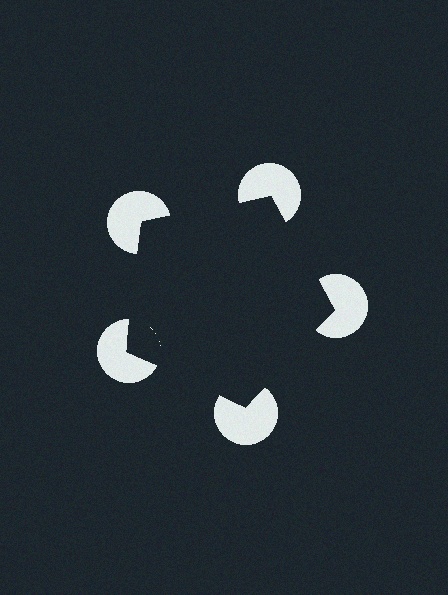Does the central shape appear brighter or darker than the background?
It typically appears slightly darker than the background, even though no actual brightness change is drawn.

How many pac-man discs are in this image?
There are 5 — one at each vertex of the illusory pentagon.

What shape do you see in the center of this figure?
An illusory pentagon — its edges are inferred from the aligned wedge cuts in the pac-man discs, not physically drawn.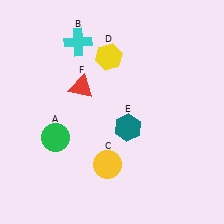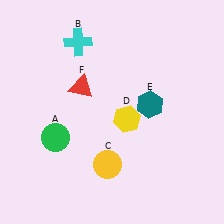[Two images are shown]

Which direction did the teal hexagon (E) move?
The teal hexagon (E) moved up.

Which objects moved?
The objects that moved are: the yellow hexagon (D), the teal hexagon (E).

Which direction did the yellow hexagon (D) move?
The yellow hexagon (D) moved down.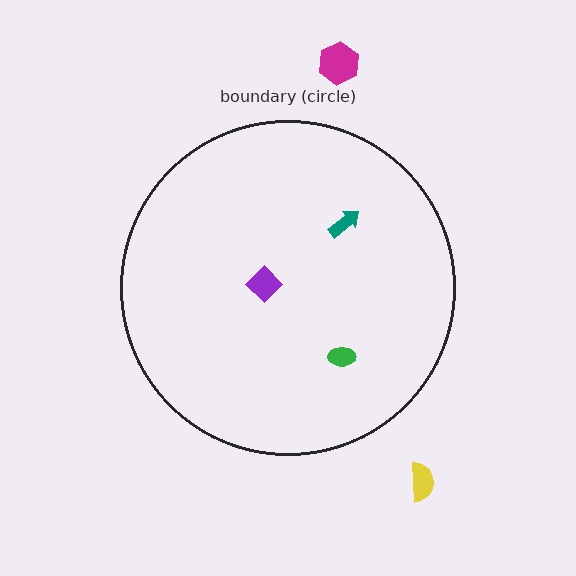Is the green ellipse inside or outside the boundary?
Inside.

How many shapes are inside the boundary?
3 inside, 2 outside.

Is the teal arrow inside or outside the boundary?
Inside.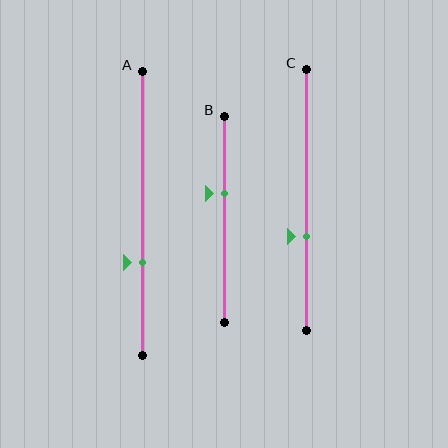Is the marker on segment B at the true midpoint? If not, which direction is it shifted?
No, the marker on segment B is shifted upward by about 13% of the segment length.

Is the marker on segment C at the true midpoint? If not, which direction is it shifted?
No, the marker on segment C is shifted downward by about 14% of the segment length.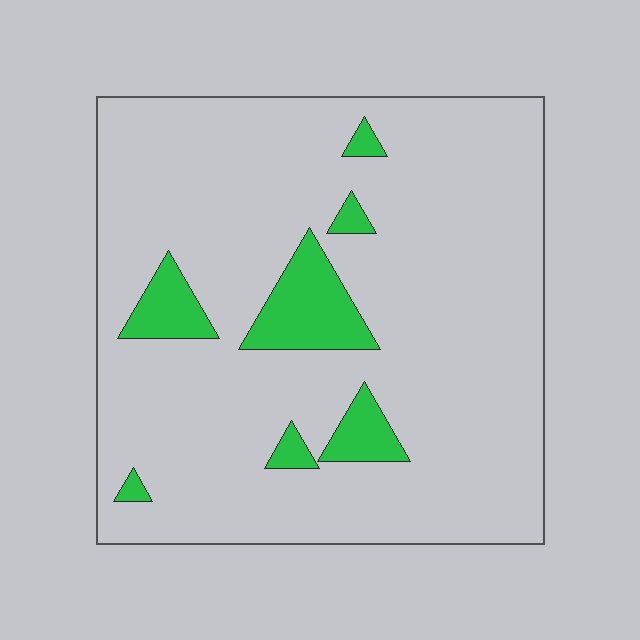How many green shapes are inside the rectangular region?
7.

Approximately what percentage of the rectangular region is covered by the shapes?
Approximately 10%.